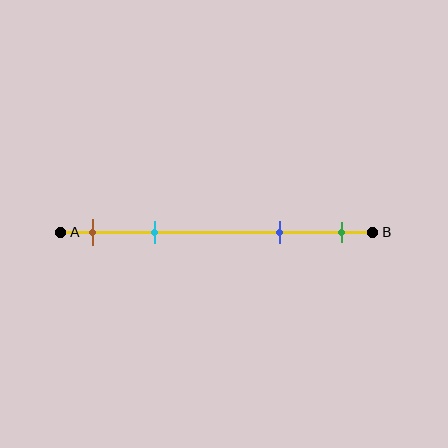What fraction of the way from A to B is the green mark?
The green mark is approximately 90% (0.9) of the way from A to B.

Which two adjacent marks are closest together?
The brown and cyan marks are the closest adjacent pair.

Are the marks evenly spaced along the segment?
No, the marks are not evenly spaced.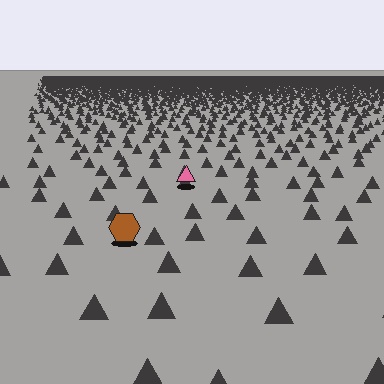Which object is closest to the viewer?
The brown hexagon is closest. The texture marks near it are larger and more spread out.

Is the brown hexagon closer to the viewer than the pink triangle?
Yes. The brown hexagon is closer — you can tell from the texture gradient: the ground texture is coarser near it.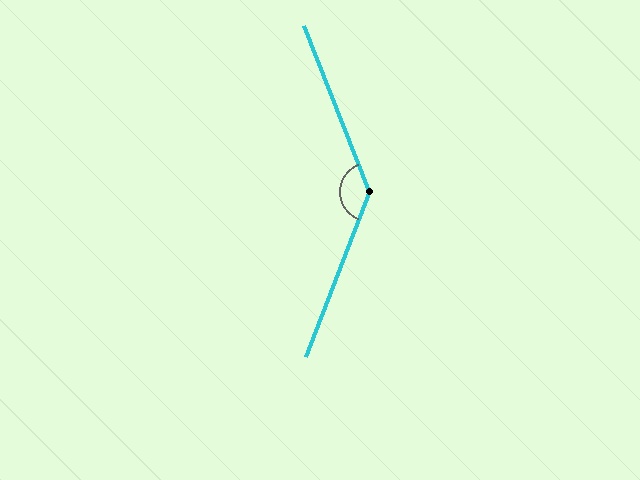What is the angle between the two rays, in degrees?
Approximately 137 degrees.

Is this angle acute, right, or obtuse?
It is obtuse.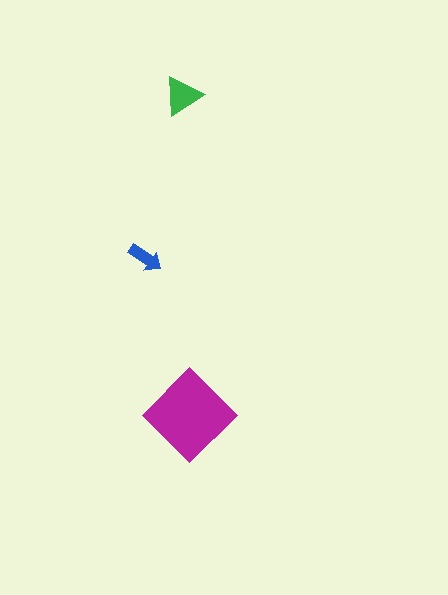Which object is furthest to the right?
The magenta diamond is rightmost.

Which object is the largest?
The magenta diamond.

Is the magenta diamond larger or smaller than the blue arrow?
Larger.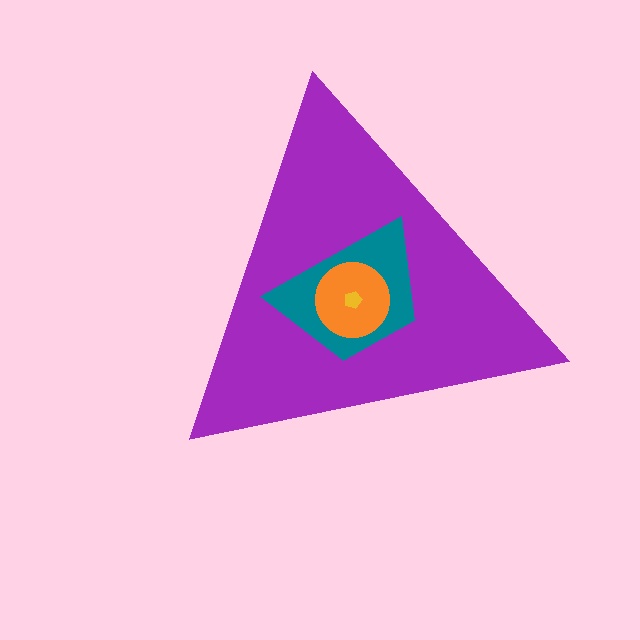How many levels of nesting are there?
4.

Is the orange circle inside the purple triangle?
Yes.